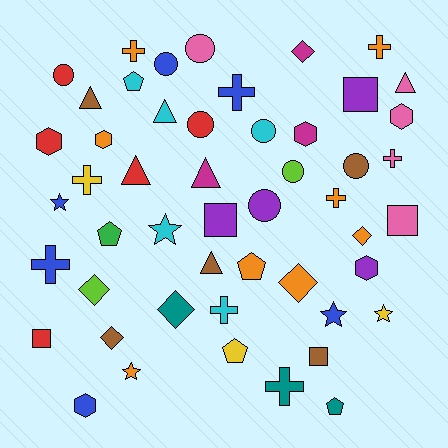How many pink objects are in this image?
There are 5 pink objects.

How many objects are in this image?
There are 50 objects.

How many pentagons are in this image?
There are 5 pentagons.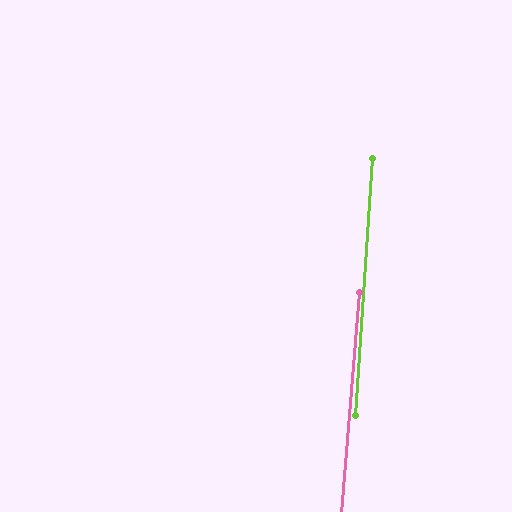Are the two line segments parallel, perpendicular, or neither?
Parallel — their directions differ by only 1.0°.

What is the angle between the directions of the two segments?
Approximately 1 degree.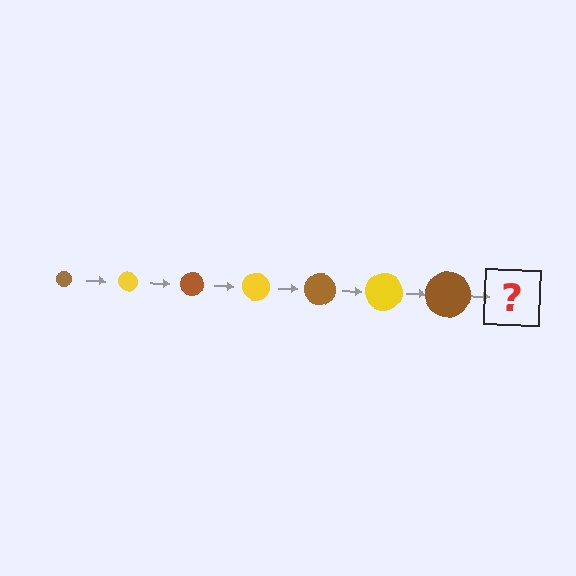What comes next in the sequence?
The next element should be a yellow circle, larger than the previous one.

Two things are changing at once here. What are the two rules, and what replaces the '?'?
The two rules are that the circle grows larger each step and the color cycles through brown and yellow. The '?' should be a yellow circle, larger than the previous one.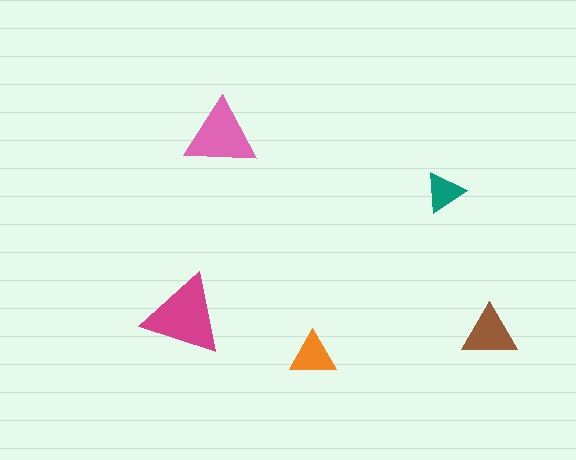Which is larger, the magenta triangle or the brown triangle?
The magenta one.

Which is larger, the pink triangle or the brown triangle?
The pink one.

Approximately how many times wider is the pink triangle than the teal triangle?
About 2 times wider.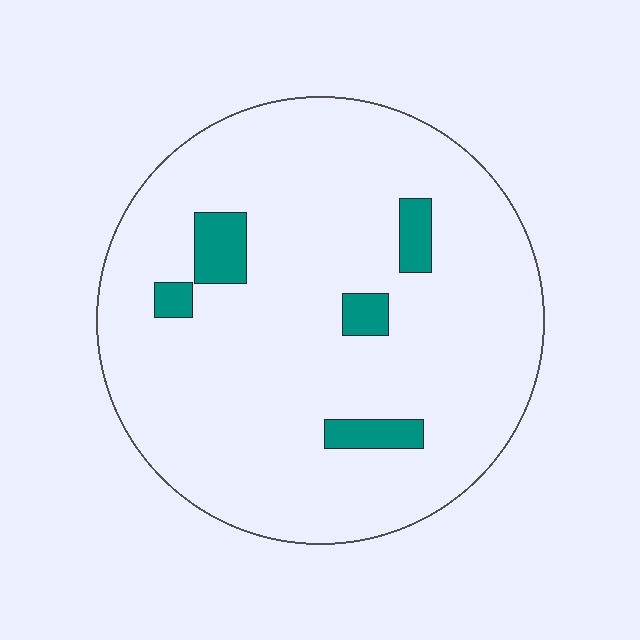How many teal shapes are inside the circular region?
5.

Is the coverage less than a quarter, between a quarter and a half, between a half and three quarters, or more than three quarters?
Less than a quarter.